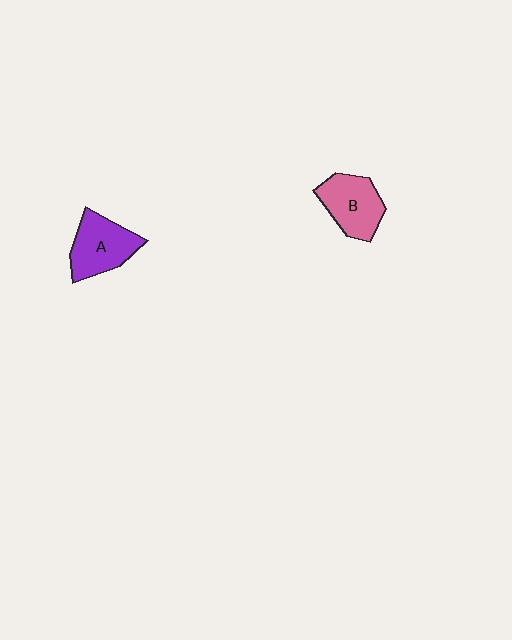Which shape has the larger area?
Shape A (purple).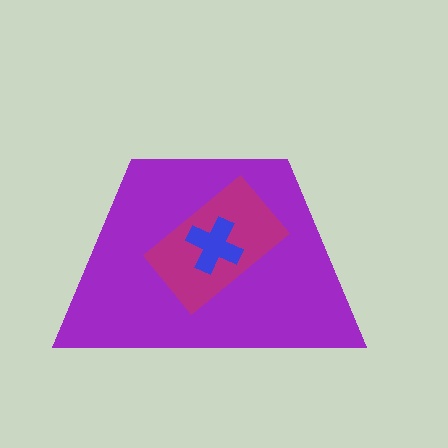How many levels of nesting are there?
3.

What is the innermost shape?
The blue cross.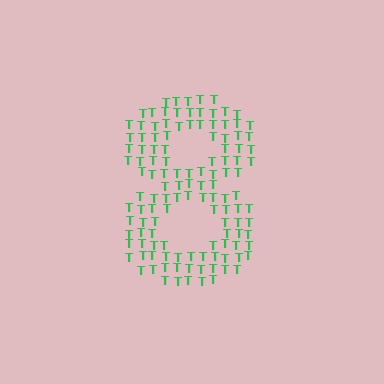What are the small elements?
The small elements are letter T's.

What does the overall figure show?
The overall figure shows the digit 8.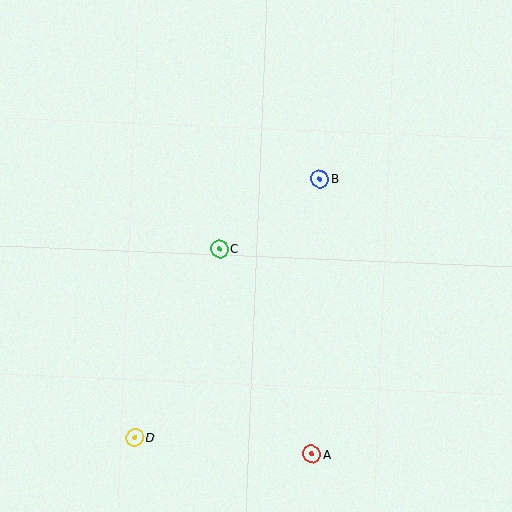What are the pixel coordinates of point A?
Point A is at (312, 454).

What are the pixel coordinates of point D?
Point D is at (135, 437).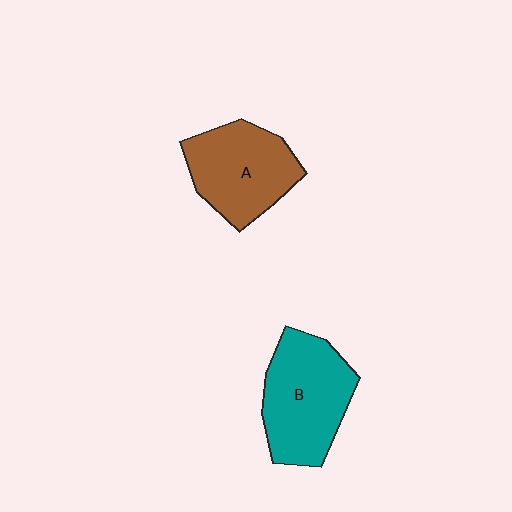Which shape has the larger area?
Shape B (teal).